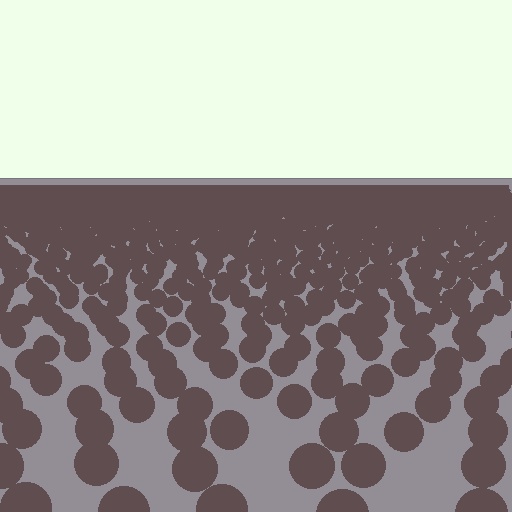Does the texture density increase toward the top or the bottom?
Density increases toward the top.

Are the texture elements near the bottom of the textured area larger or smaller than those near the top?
Larger. Near the bottom, elements are closer to the viewer and appear at a bigger on-screen size.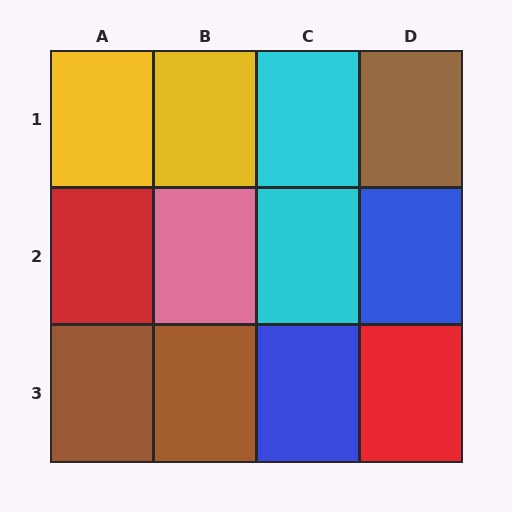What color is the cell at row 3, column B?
Brown.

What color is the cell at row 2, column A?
Red.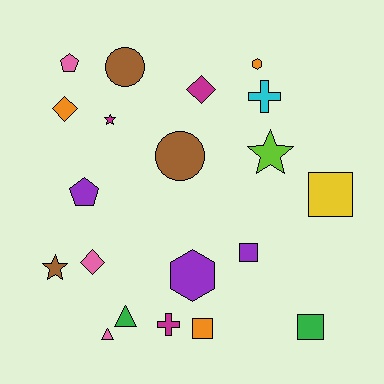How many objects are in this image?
There are 20 objects.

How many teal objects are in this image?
There are no teal objects.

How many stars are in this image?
There are 3 stars.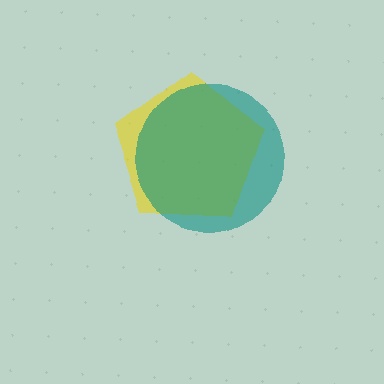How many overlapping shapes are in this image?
There are 2 overlapping shapes in the image.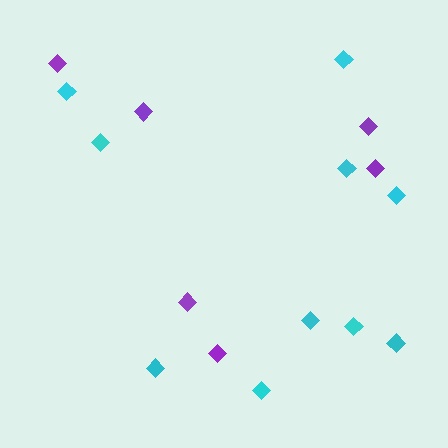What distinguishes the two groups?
There are 2 groups: one group of cyan diamonds (10) and one group of purple diamonds (6).